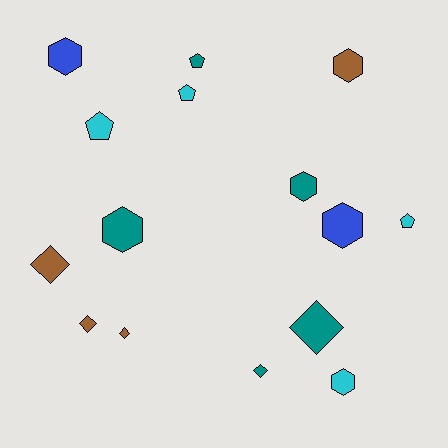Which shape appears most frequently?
Hexagon, with 6 objects.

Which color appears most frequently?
Teal, with 5 objects.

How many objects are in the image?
There are 15 objects.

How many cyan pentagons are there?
There are 3 cyan pentagons.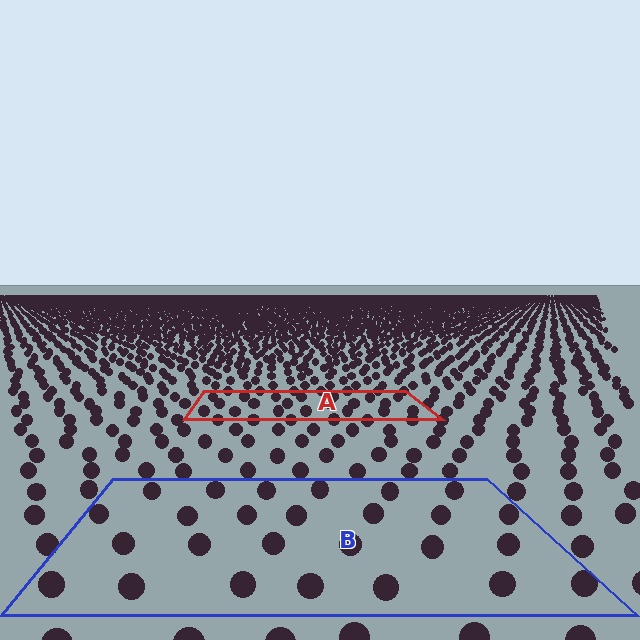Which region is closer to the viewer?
Region B is closer. The texture elements there are larger and more spread out.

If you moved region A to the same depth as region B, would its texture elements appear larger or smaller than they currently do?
They would appear larger. At a closer depth, the same texture elements are projected at a bigger on-screen size.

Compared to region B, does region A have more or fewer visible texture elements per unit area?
Region A has more texture elements per unit area — they are packed more densely because it is farther away.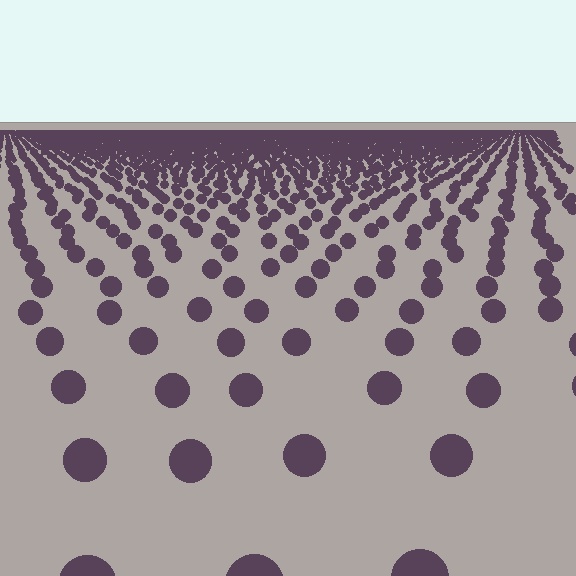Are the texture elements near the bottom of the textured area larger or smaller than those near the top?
Larger. Near the bottom, elements are closer to the viewer and appear at a bigger on-screen size.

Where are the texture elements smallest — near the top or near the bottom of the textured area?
Near the top.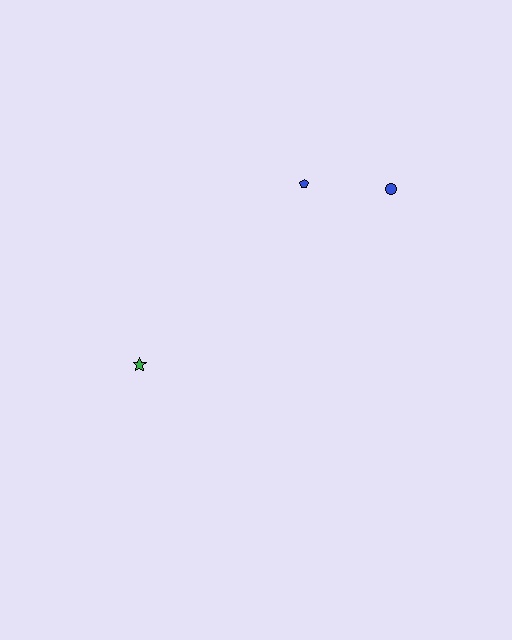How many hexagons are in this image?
There are no hexagons.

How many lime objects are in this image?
There are no lime objects.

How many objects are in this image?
There are 3 objects.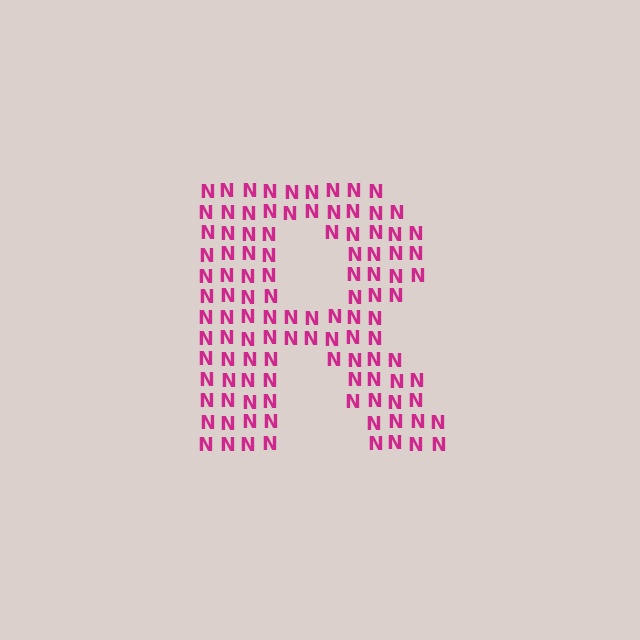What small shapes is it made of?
It is made of small letter N's.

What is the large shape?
The large shape is the letter R.